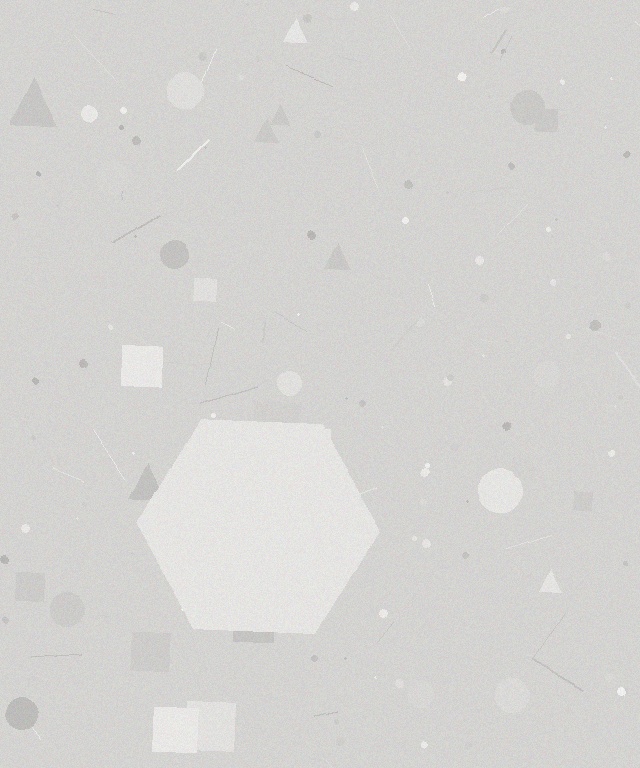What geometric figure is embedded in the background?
A hexagon is embedded in the background.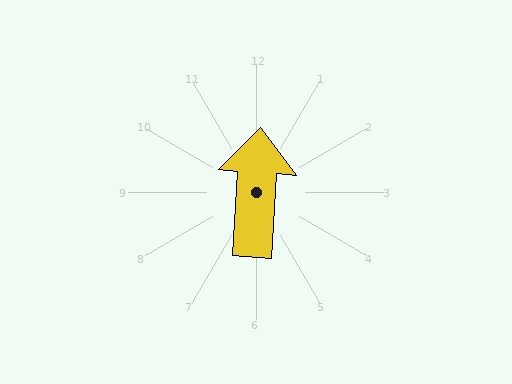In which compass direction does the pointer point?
North.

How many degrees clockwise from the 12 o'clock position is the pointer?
Approximately 4 degrees.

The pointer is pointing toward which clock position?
Roughly 12 o'clock.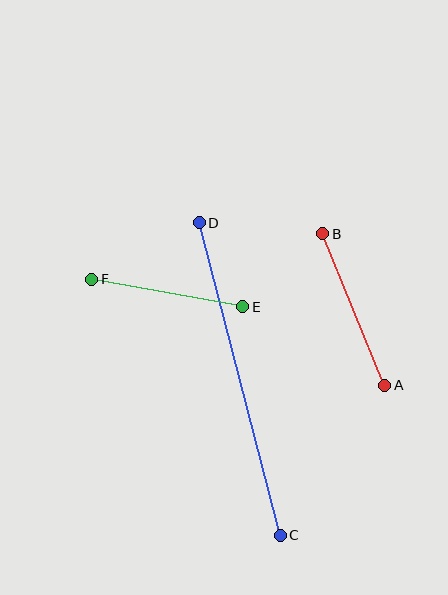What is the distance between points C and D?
The distance is approximately 323 pixels.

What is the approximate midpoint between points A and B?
The midpoint is at approximately (354, 310) pixels.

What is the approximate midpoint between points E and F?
The midpoint is at approximately (167, 293) pixels.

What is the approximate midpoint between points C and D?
The midpoint is at approximately (240, 379) pixels.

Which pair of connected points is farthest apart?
Points C and D are farthest apart.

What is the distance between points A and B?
The distance is approximately 164 pixels.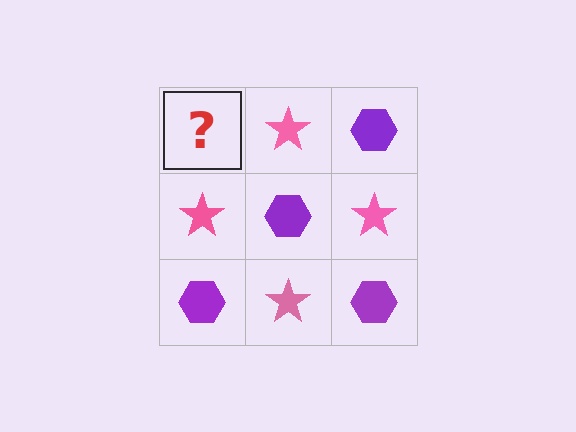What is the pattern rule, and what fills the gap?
The rule is that it alternates purple hexagon and pink star in a checkerboard pattern. The gap should be filled with a purple hexagon.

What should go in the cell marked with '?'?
The missing cell should contain a purple hexagon.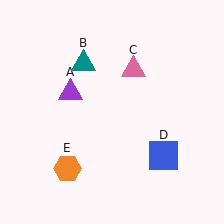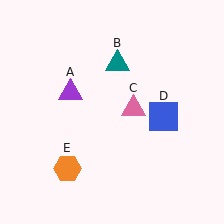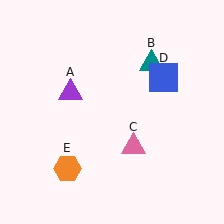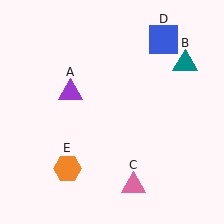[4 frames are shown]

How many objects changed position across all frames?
3 objects changed position: teal triangle (object B), pink triangle (object C), blue square (object D).